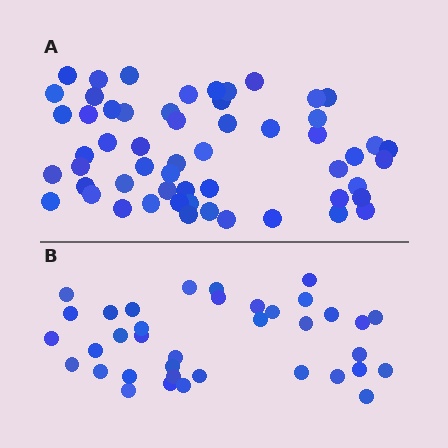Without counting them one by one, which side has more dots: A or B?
Region A (the top region) has more dots.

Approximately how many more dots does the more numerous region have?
Region A has approximately 20 more dots than region B.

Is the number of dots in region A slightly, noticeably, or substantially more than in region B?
Region A has substantially more. The ratio is roughly 1.5 to 1.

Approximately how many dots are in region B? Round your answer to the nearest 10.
About 40 dots. (The exact count is 37, which rounds to 40.)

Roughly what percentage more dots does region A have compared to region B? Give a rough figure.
About 50% more.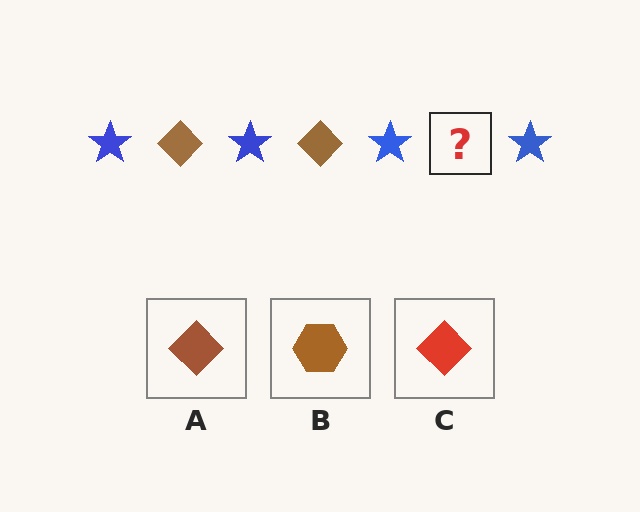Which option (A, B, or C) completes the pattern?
A.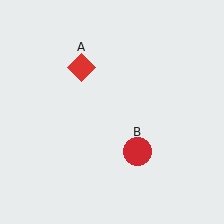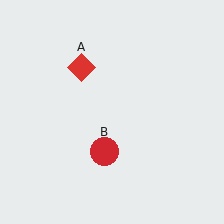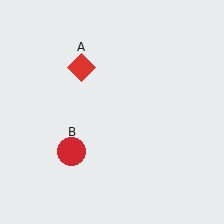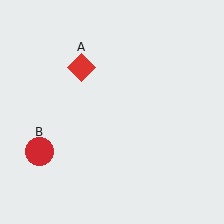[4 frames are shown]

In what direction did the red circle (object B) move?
The red circle (object B) moved left.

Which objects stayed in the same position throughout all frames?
Red diamond (object A) remained stationary.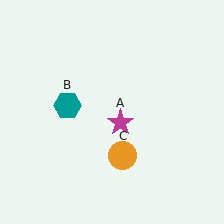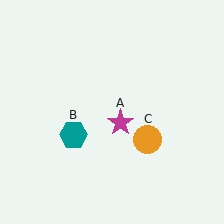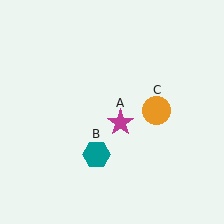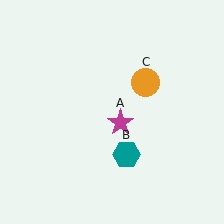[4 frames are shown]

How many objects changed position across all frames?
2 objects changed position: teal hexagon (object B), orange circle (object C).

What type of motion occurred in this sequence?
The teal hexagon (object B), orange circle (object C) rotated counterclockwise around the center of the scene.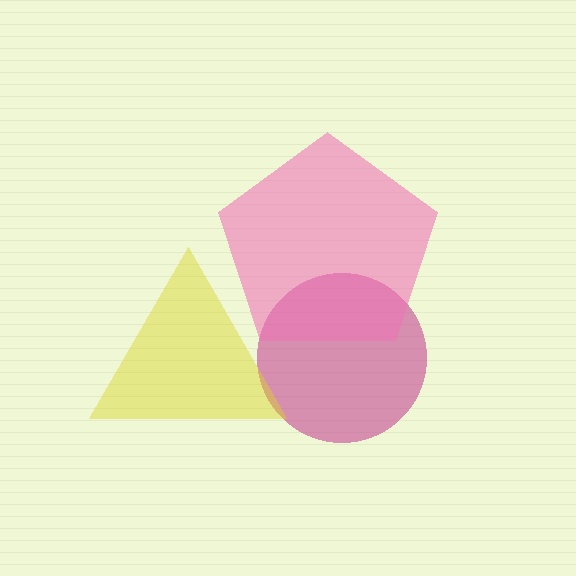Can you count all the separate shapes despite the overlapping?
Yes, there are 3 separate shapes.